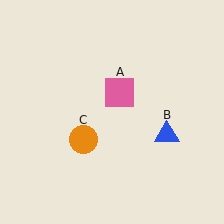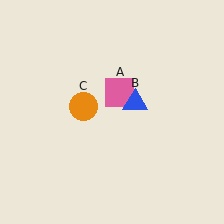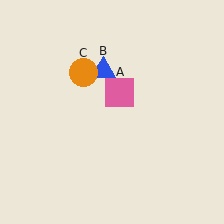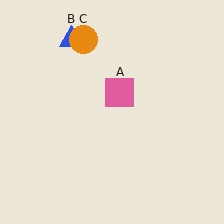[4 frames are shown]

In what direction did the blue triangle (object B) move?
The blue triangle (object B) moved up and to the left.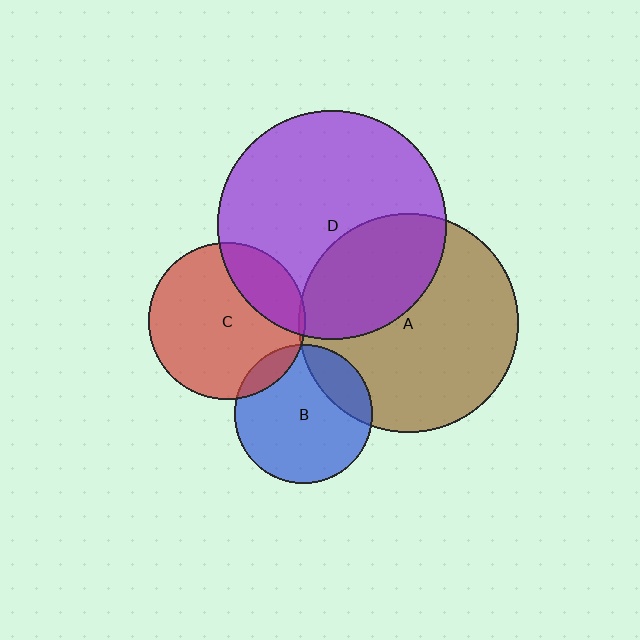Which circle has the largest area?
Circle D (purple).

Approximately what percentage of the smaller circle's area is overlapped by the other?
Approximately 25%.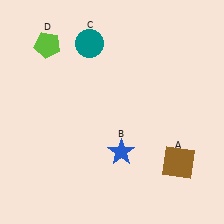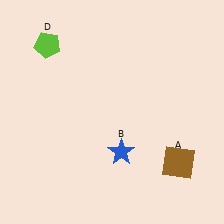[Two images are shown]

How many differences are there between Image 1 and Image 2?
There is 1 difference between the two images.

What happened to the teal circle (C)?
The teal circle (C) was removed in Image 2. It was in the top-left area of Image 1.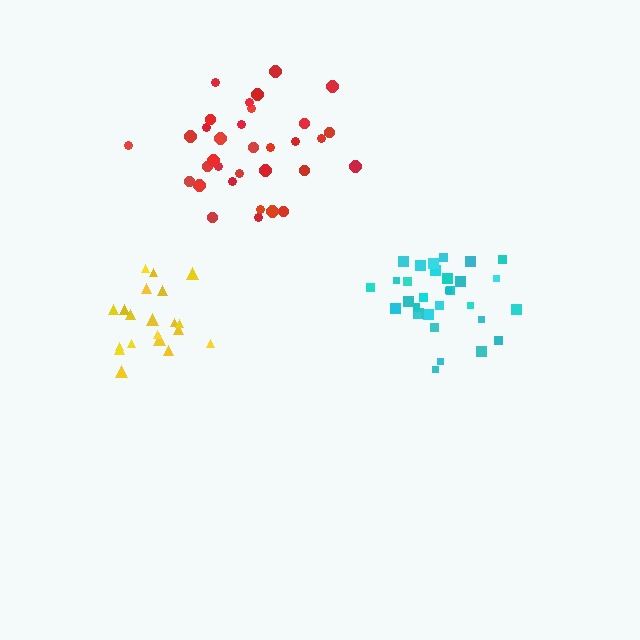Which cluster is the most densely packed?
Cyan.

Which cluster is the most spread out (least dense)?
Red.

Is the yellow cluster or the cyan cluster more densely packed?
Cyan.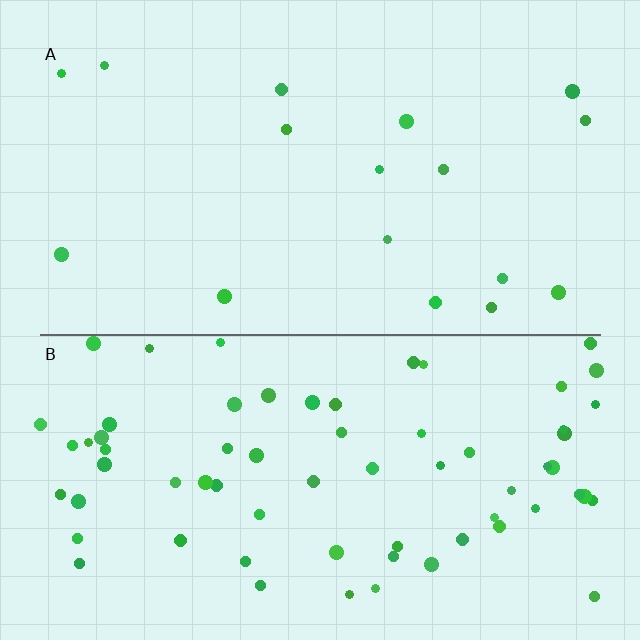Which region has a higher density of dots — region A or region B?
B (the bottom).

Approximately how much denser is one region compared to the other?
Approximately 4.0× — region B over region A.